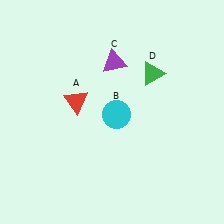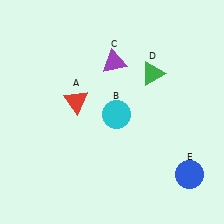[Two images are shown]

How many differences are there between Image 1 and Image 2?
There is 1 difference between the two images.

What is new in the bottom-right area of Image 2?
A blue circle (E) was added in the bottom-right area of Image 2.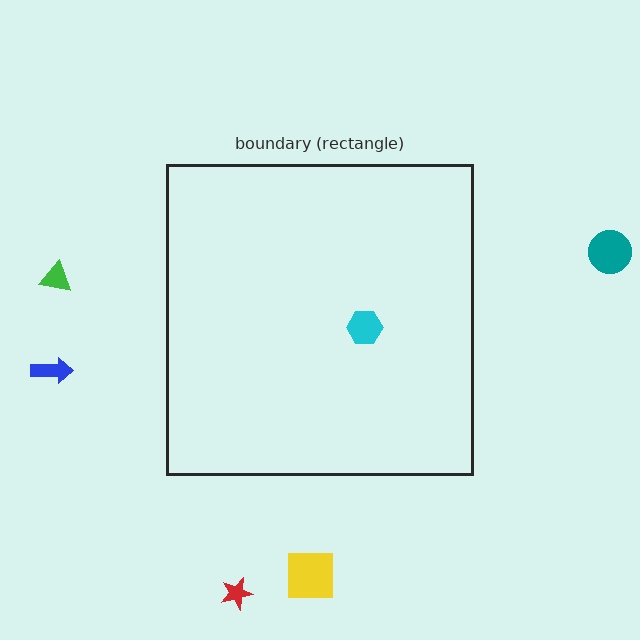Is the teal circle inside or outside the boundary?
Outside.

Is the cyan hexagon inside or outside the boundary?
Inside.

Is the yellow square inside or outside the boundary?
Outside.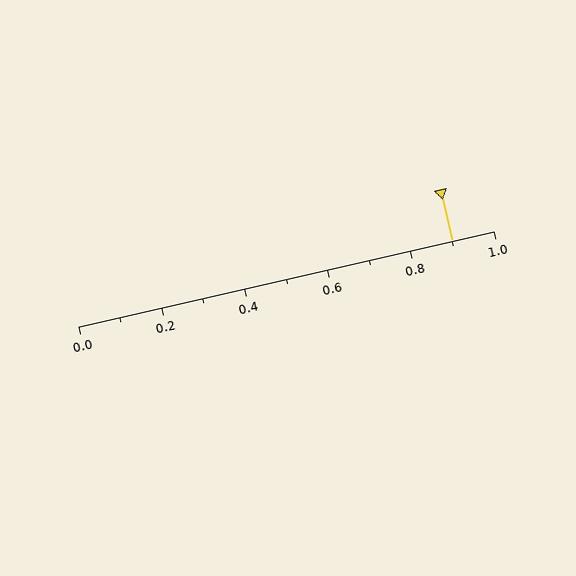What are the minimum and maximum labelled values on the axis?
The axis runs from 0.0 to 1.0.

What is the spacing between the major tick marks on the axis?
The major ticks are spaced 0.2 apart.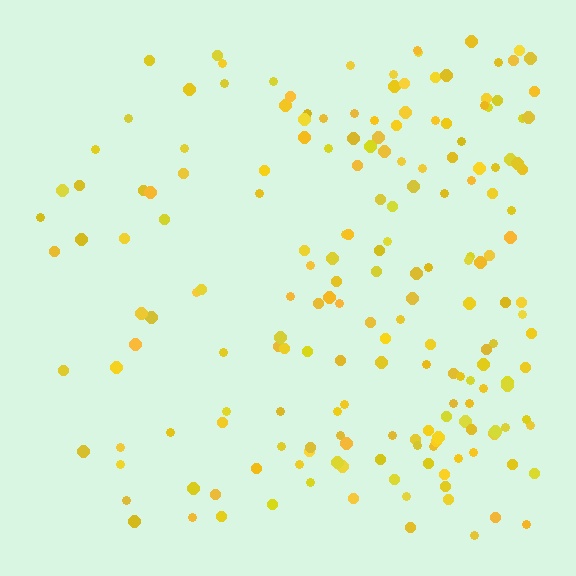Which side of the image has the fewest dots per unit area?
The left.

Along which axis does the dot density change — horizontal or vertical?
Horizontal.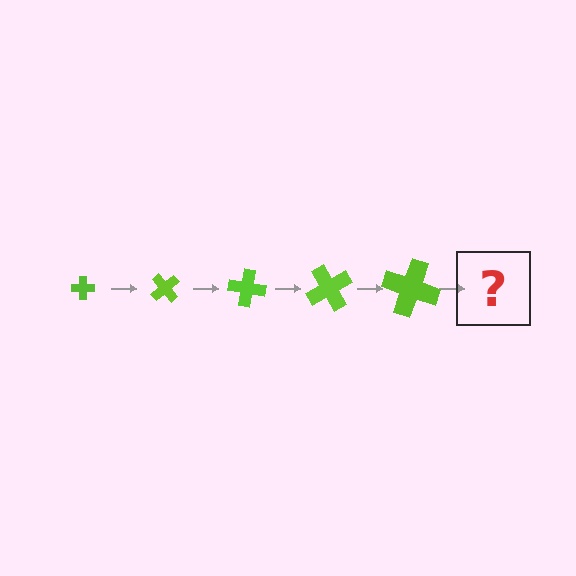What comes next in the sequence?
The next element should be a cross, larger than the previous one and rotated 250 degrees from the start.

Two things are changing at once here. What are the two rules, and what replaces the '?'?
The two rules are that the cross grows larger each step and it rotates 50 degrees each step. The '?' should be a cross, larger than the previous one and rotated 250 degrees from the start.